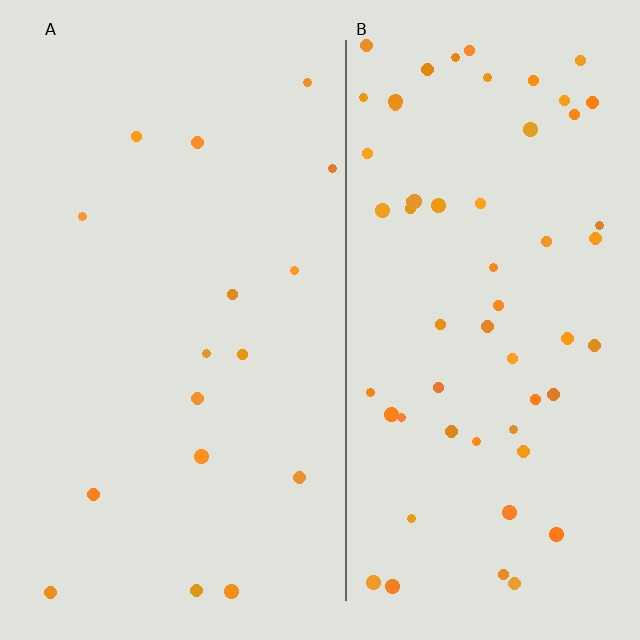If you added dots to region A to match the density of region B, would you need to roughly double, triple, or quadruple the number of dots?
Approximately quadruple.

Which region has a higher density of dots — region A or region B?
B (the right).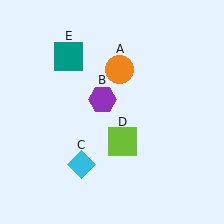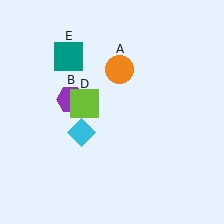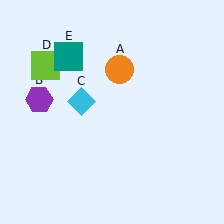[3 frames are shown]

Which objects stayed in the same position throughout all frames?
Orange circle (object A) and teal square (object E) remained stationary.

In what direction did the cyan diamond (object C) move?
The cyan diamond (object C) moved up.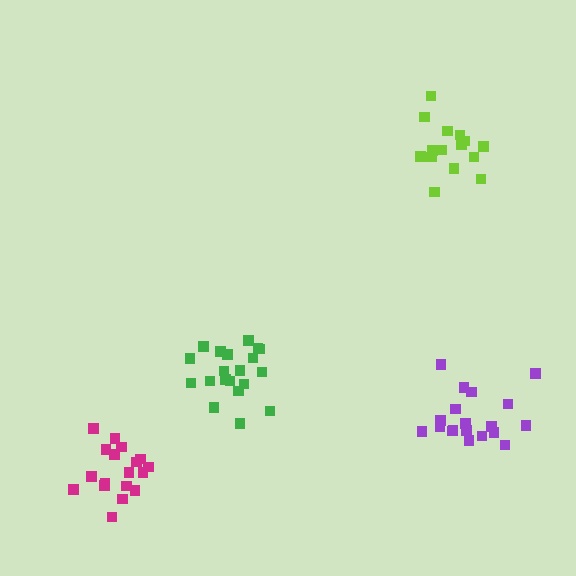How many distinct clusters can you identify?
There are 4 distinct clusters.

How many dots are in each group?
Group 1: 20 dots, Group 2: 16 dots, Group 3: 19 dots, Group 4: 18 dots (73 total).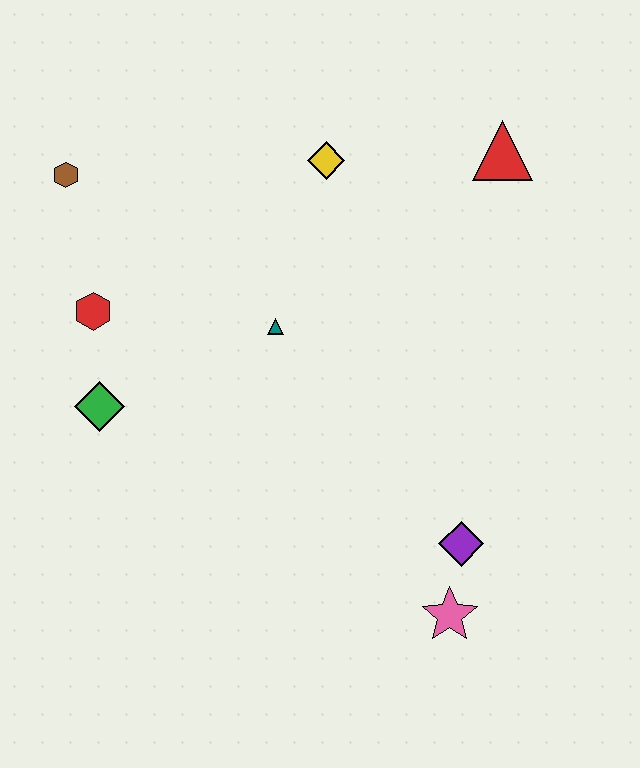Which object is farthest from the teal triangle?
The pink star is farthest from the teal triangle.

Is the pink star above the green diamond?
No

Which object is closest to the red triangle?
The yellow diamond is closest to the red triangle.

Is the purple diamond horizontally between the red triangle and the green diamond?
Yes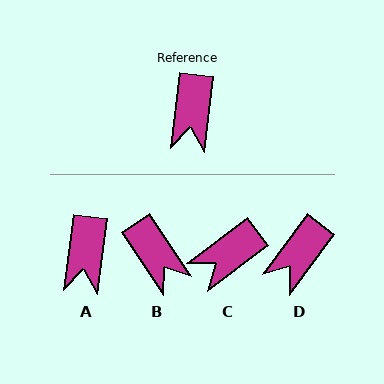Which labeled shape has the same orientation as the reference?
A.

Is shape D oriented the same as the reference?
No, it is off by about 29 degrees.